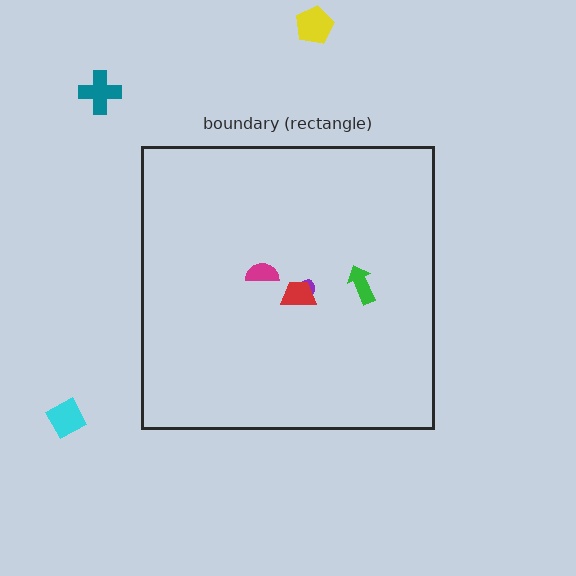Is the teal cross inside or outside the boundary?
Outside.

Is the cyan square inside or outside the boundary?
Outside.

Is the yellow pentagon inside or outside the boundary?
Outside.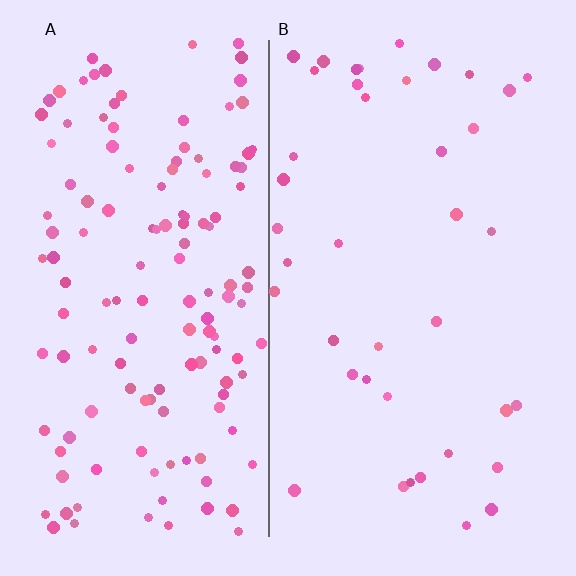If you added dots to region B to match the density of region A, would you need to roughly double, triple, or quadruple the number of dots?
Approximately triple.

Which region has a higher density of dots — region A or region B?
A (the left).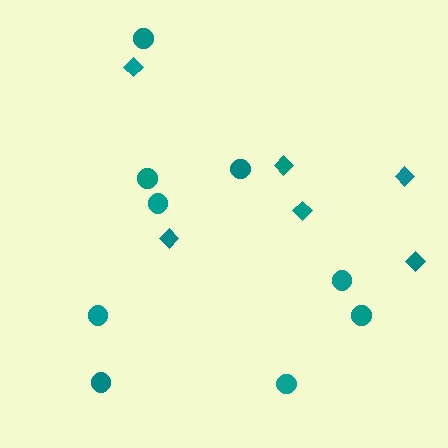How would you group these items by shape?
There are 2 groups: one group of diamonds (6) and one group of circles (9).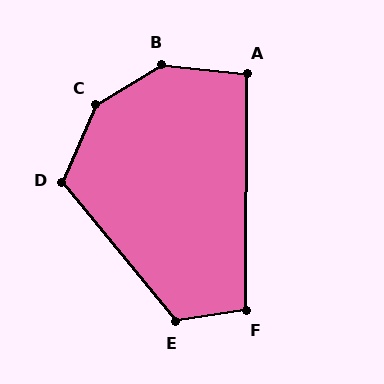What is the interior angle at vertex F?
Approximately 99 degrees (obtuse).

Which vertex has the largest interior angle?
C, at approximately 144 degrees.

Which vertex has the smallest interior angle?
A, at approximately 96 degrees.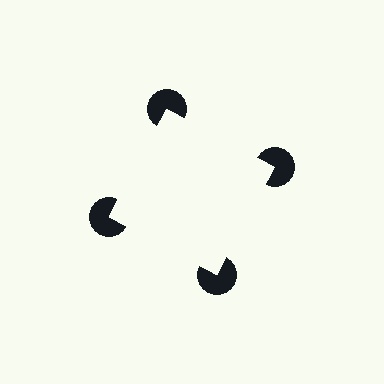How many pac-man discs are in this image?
There are 4 — one at each vertex of the illusory square.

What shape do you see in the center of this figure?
An illusory square — its edges are inferred from the aligned wedge cuts in the pac-man discs, not physically drawn.